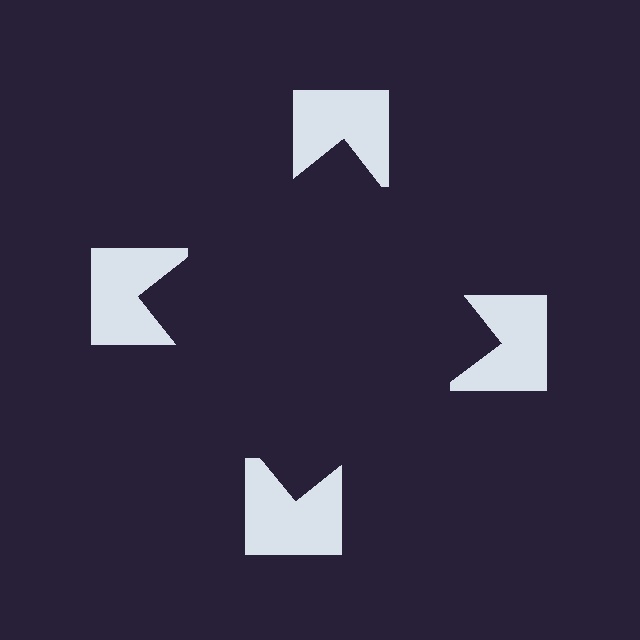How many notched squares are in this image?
There are 4 — one at each vertex of the illusory square.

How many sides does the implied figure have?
4 sides.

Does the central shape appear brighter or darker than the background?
It typically appears slightly darker than the background, even though no actual brightness change is drawn.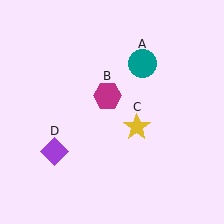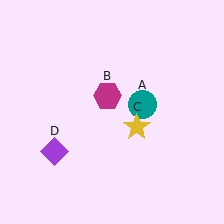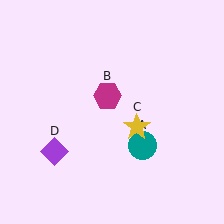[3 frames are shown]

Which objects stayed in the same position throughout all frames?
Magenta hexagon (object B) and yellow star (object C) and purple diamond (object D) remained stationary.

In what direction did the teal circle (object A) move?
The teal circle (object A) moved down.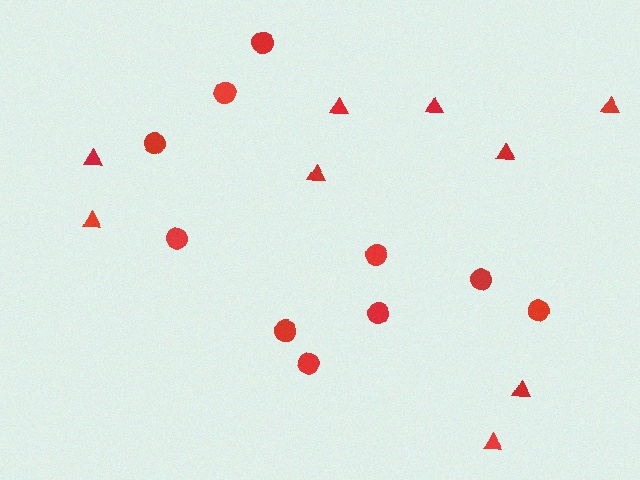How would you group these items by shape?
There are 2 groups: one group of triangles (9) and one group of circles (10).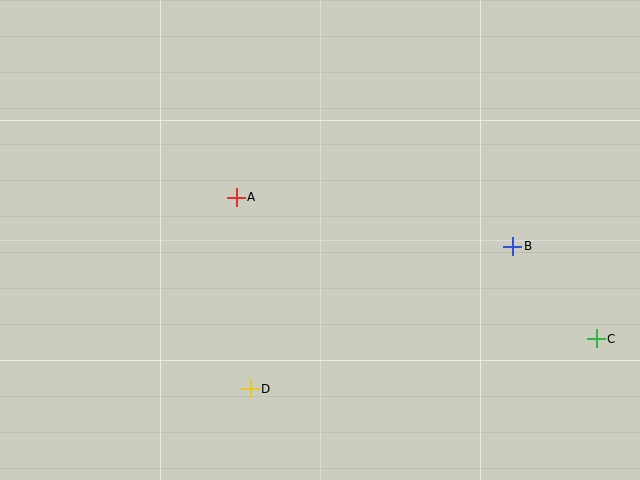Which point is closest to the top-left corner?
Point A is closest to the top-left corner.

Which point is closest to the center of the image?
Point A at (236, 197) is closest to the center.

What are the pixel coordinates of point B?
Point B is at (513, 246).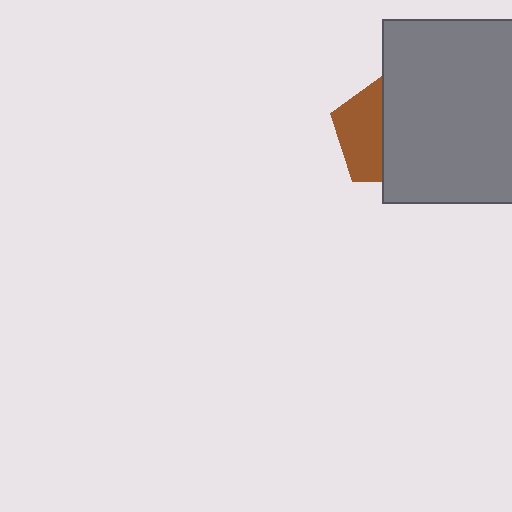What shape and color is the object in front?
The object in front is a gray square.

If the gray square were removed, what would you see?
You would see the complete brown pentagon.